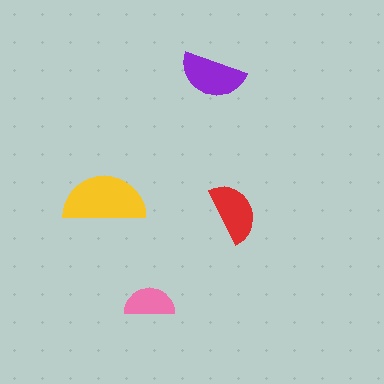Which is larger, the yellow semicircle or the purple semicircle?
The yellow one.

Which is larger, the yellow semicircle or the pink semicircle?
The yellow one.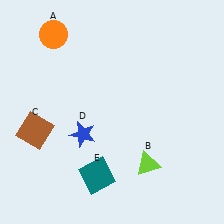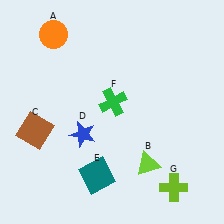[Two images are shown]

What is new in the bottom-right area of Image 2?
A lime cross (G) was added in the bottom-right area of Image 2.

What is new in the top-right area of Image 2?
A green cross (F) was added in the top-right area of Image 2.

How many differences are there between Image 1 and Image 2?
There are 2 differences between the two images.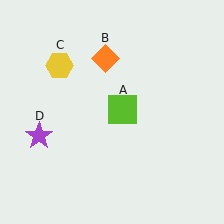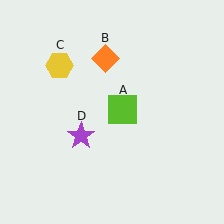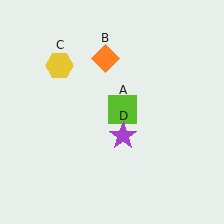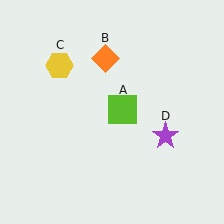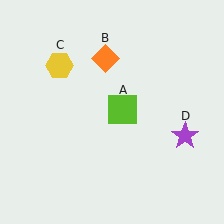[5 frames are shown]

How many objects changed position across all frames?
1 object changed position: purple star (object D).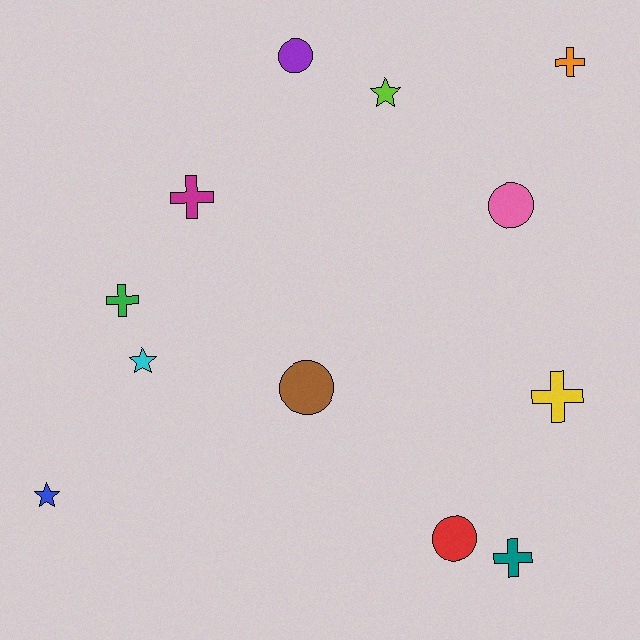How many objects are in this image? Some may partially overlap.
There are 12 objects.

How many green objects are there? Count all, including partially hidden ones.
There is 1 green object.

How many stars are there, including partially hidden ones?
There are 3 stars.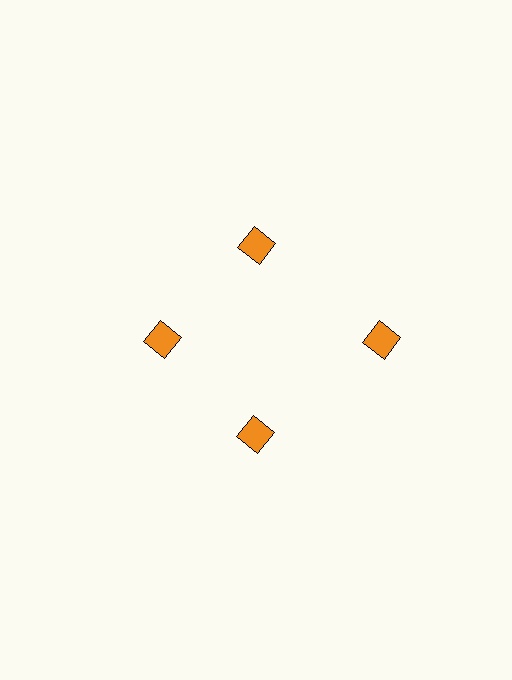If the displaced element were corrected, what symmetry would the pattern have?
It would have 4-fold rotational symmetry — the pattern would map onto itself every 90 degrees.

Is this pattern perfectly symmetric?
No. The 4 orange diamonds are arranged in a ring, but one element near the 3 o'clock position is pushed outward from the center, breaking the 4-fold rotational symmetry.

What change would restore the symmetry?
The symmetry would be restored by moving it inward, back onto the ring so that all 4 diamonds sit at equal angles and equal distance from the center.